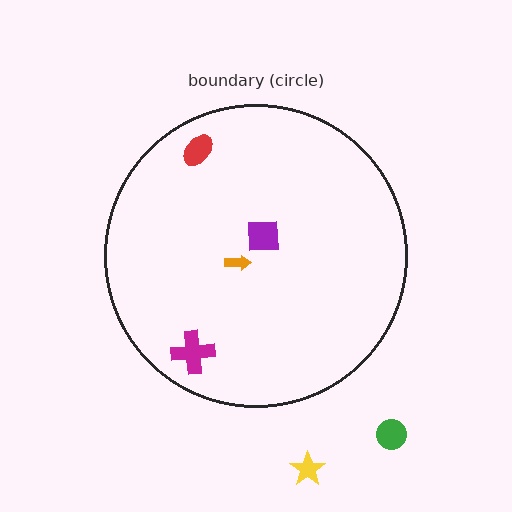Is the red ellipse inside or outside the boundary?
Inside.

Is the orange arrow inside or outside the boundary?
Inside.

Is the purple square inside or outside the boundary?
Inside.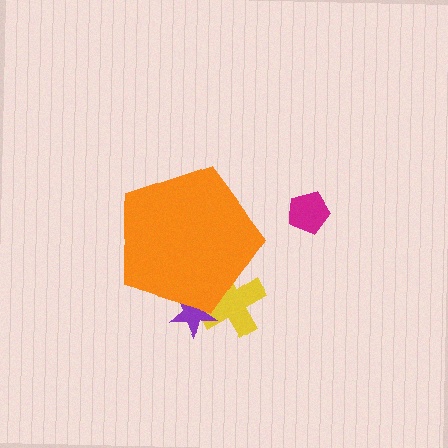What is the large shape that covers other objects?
An orange pentagon.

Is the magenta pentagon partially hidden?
No, the magenta pentagon is fully visible.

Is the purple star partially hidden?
Yes, the purple star is partially hidden behind the orange pentagon.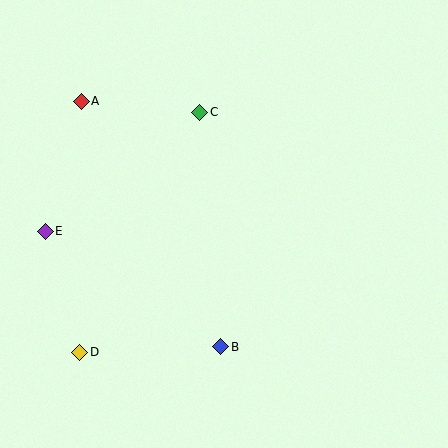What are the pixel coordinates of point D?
Point D is at (80, 352).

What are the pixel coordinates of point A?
Point A is at (81, 101).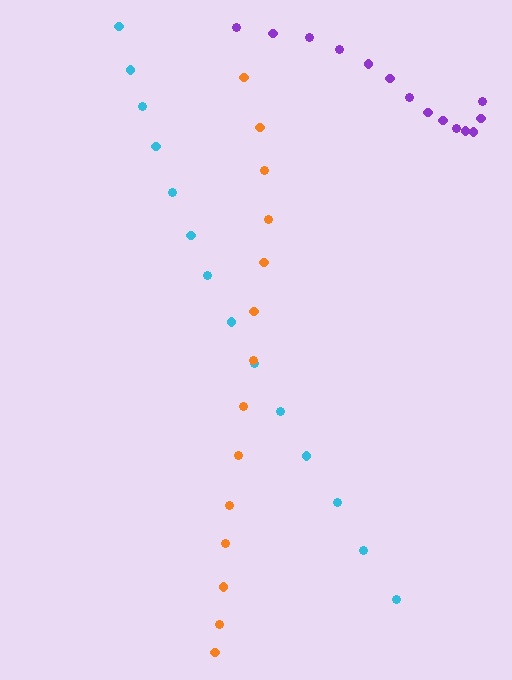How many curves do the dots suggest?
There are 3 distinct paths.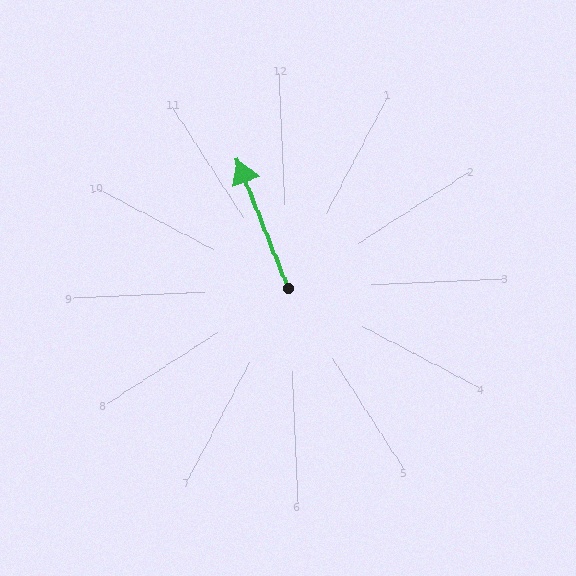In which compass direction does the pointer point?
North.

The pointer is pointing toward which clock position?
Roughly 11 o'clock.